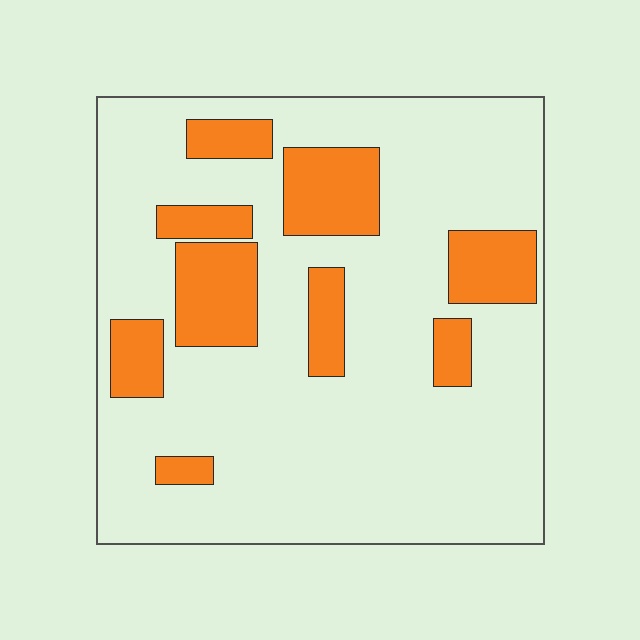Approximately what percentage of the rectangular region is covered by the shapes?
Approximately 20%.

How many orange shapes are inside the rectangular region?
9.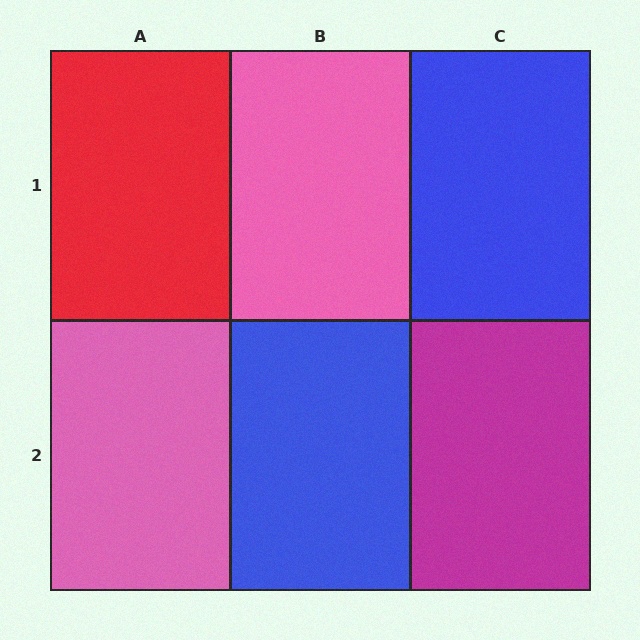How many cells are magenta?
1 cell is magenta.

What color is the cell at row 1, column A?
Red.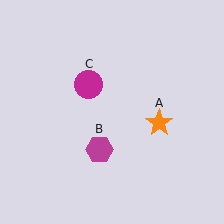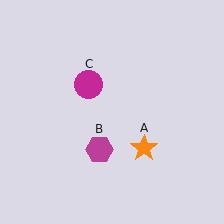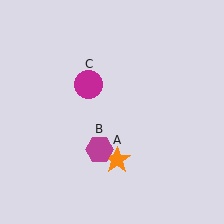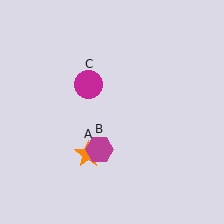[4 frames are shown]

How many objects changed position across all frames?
1 object changed position: orange star (object A).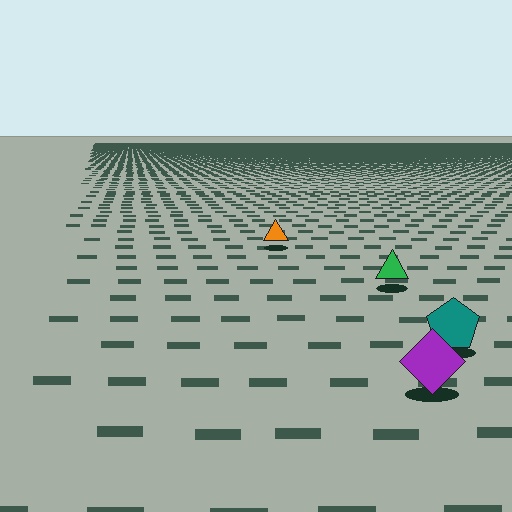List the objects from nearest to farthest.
From nearest to farthest: the purple diamond, the teal pentagon, the green triangle, the orange triangle.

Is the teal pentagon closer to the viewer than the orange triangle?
Yes. The teal pentagon is closer — you can tell from the texture gradient: the ground texture is coarser near it.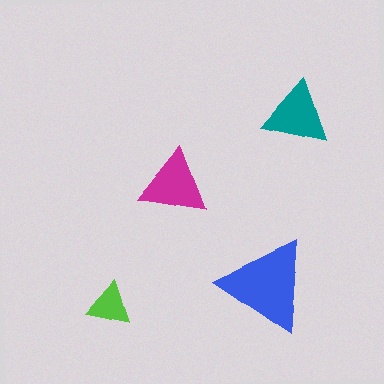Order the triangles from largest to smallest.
the blue one, the magenta one, the teal one, the lime one.